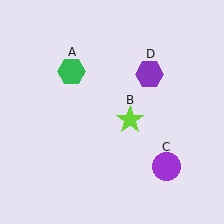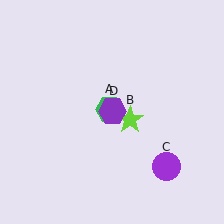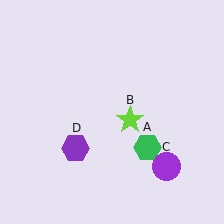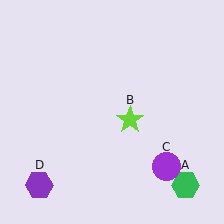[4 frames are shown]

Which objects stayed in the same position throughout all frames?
Lime star (object B) and purple circle (object C) remained stationary.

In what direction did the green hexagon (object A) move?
The green hexagon (object A) moved down and to the right.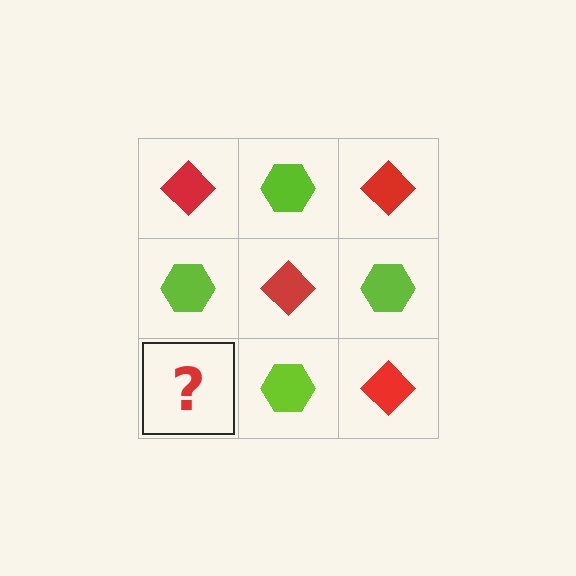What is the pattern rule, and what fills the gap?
The rule is that it alternates red diamond and lime hexagon in a checkerboard pattern. The gap should be filled with a red diamond.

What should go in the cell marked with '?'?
The missing cell should contain a red diamond.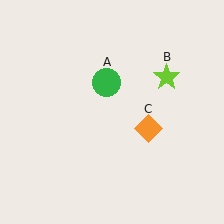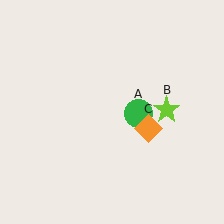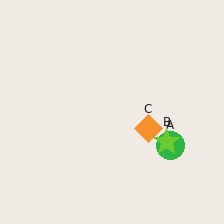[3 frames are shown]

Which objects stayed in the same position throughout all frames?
Orange diamond (object C) remained stationary.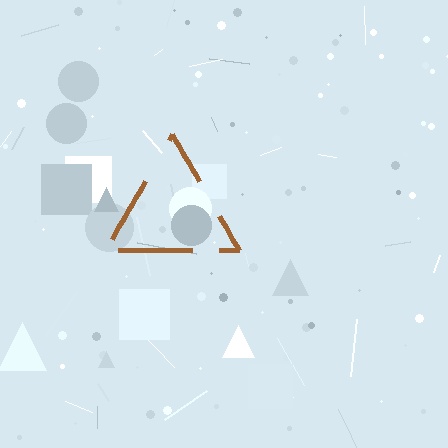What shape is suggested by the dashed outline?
The dashed outline suggests a triangle.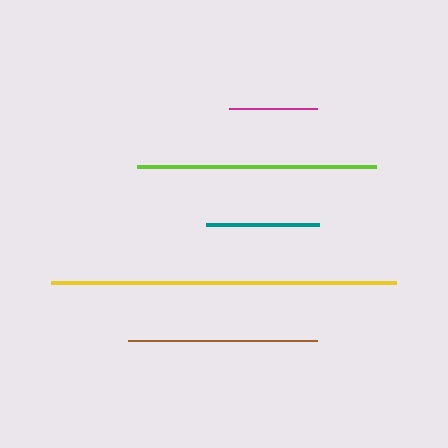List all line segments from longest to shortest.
From longest to shortest: yellow, lime, brown, teal, magenta.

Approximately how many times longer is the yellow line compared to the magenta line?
The yellow line is approximately 3.9 times the length of the magenta line.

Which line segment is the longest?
The yellow line is the longest at approximately 345 pixels.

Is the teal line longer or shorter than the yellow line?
The yellow line is longer than the teal line.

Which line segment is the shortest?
The magenta line is the shortest at approximately 88 pixels.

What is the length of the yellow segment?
The yellow segment is approximately 345 pixels long.